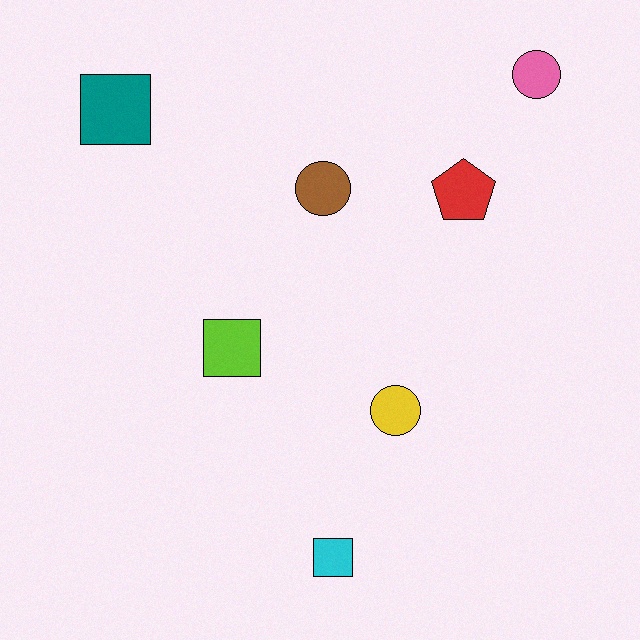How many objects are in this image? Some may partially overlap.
There are 7 objects.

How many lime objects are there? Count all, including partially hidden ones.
There is 1 lime object.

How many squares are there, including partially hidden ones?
There are 3 squares.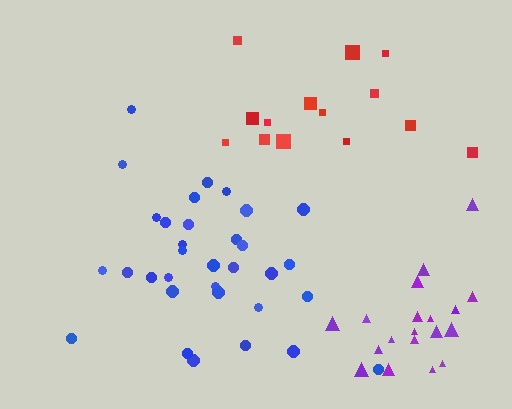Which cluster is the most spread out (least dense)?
Red.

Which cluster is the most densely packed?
Purple.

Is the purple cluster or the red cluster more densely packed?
Purple.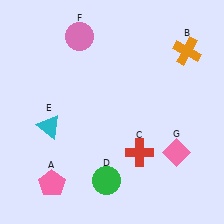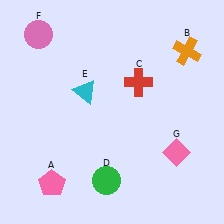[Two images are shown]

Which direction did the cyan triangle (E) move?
The cyan triangle (E) moved right.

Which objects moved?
The objects that moved are: the red cross (C), the cyan triangle (E), the pink circle (F).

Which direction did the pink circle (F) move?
The pink circle (F) moved left.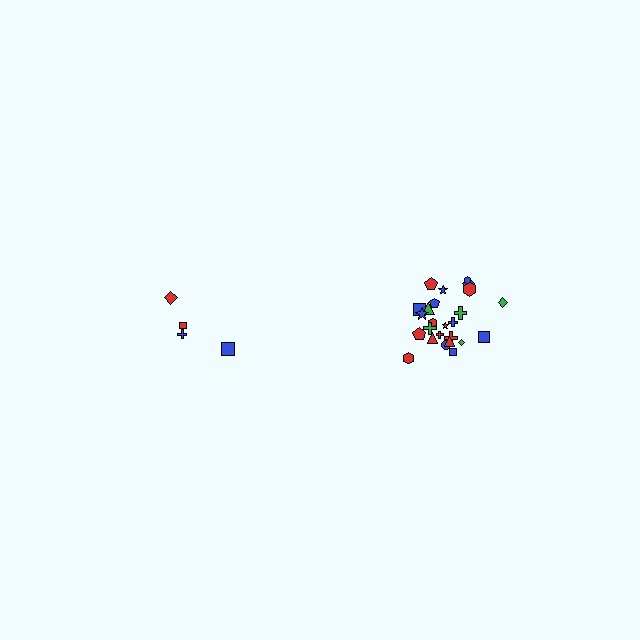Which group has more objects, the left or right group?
The right group.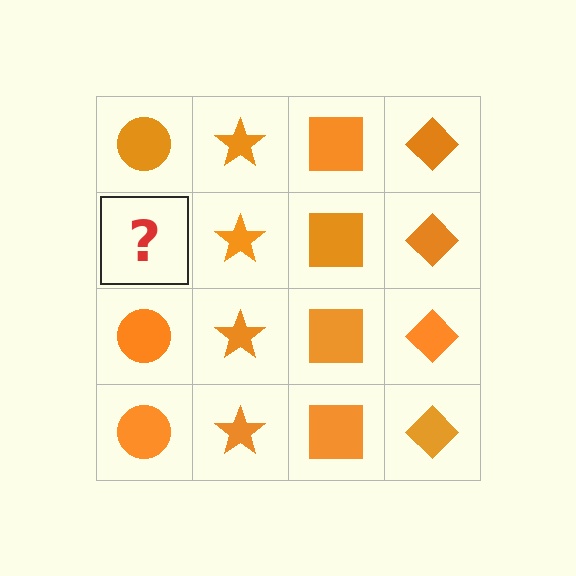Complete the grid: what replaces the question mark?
The question mark should be replaced with an orange circle.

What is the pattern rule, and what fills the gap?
The rule is that each column has a consistent shape. The gap should be filled with an orange circle.